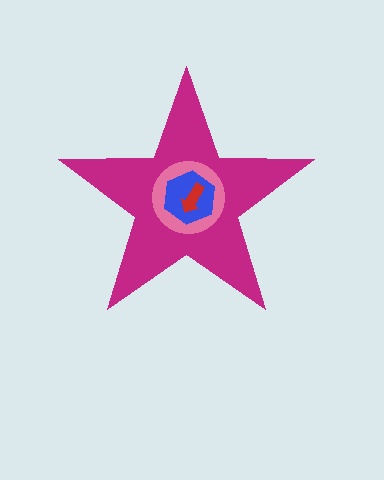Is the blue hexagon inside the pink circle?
Yes.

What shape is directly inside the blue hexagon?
The red arrow.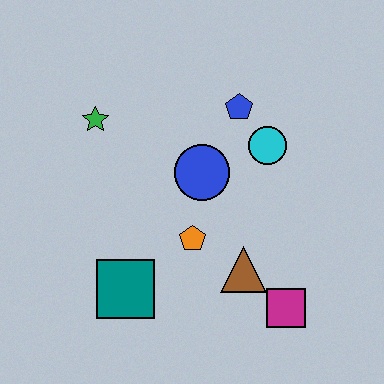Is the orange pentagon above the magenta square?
Yes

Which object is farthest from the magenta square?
The green star is farthest from the magenta square.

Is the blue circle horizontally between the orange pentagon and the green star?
No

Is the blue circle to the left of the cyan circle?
Yes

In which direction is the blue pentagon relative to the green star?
The blue pentagon is to the right of the green star.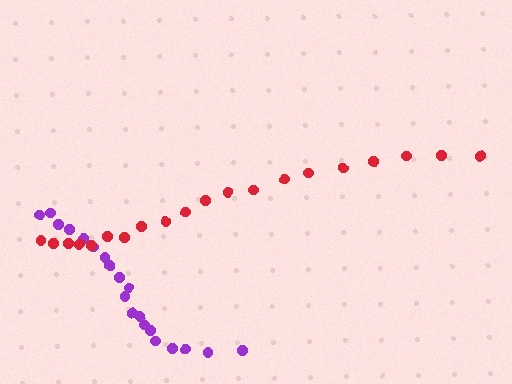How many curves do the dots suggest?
There are 2 distinct paths.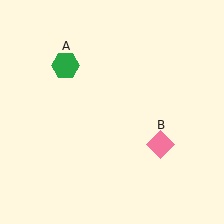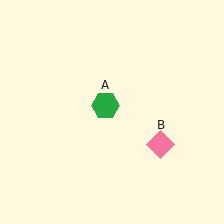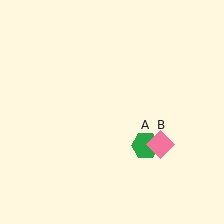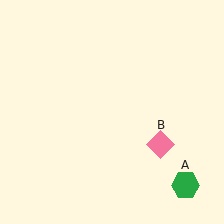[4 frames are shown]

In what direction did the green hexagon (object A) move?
The green hexagon (object A) moved down and to the right.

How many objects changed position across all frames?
1 object changed position: green hexagon (object A).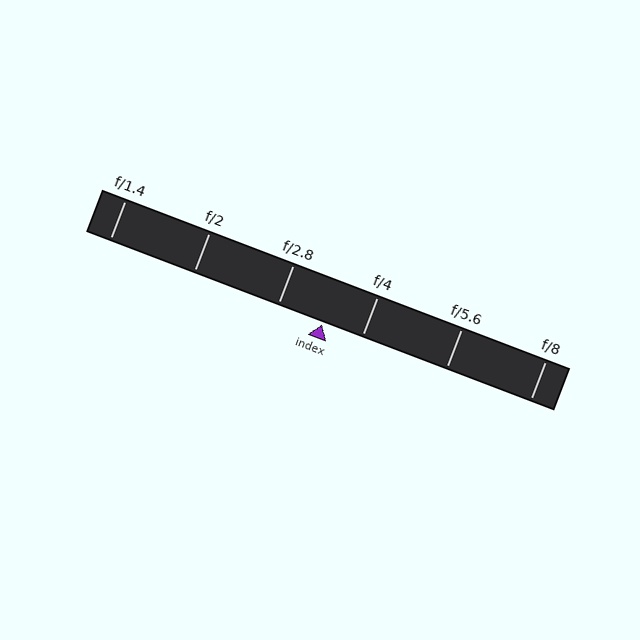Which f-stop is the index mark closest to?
The index mark is closest to f/4.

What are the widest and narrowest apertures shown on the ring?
The widest aperture shown is f/1.4 and the narrowest is f/8.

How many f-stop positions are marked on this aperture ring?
There are 6 f-stop positions marked.